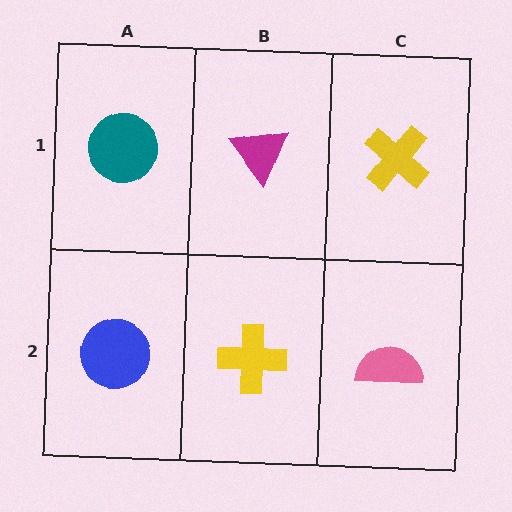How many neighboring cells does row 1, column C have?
2.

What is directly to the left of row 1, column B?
A teal circle.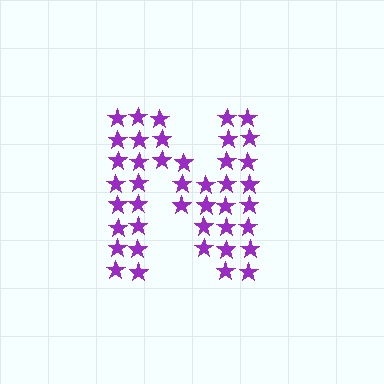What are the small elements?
The small elements are stars.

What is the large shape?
The large shape is the letter N.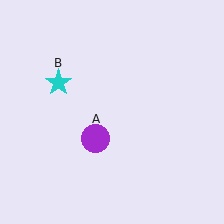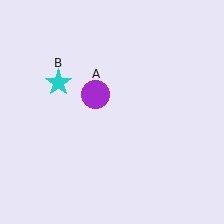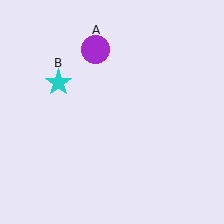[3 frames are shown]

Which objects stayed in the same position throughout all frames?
Cyan star (object B) remained stationary.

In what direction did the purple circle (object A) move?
The purple circle (object A) moved up.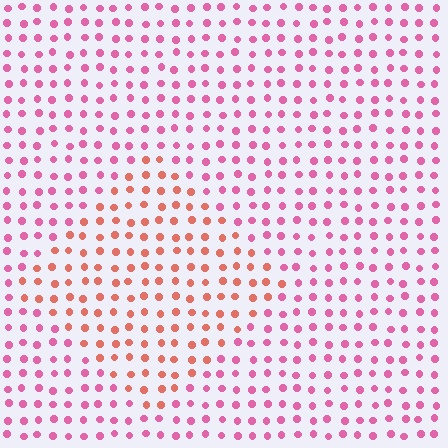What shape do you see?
I see a diamond.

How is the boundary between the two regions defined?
The boundary is defined purely by a slight shift in hue (about 38 degrees). Spacing, size, and orientation are identical on both sides.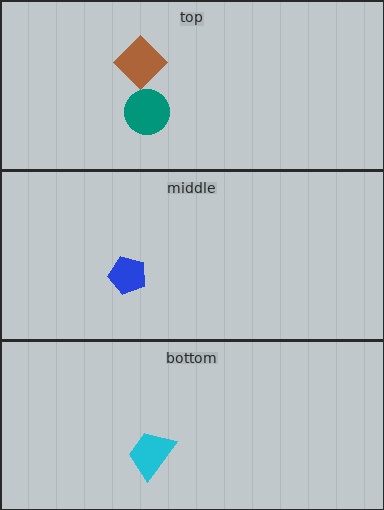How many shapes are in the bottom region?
1.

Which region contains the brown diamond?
The top region.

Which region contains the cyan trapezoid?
The bottom region.